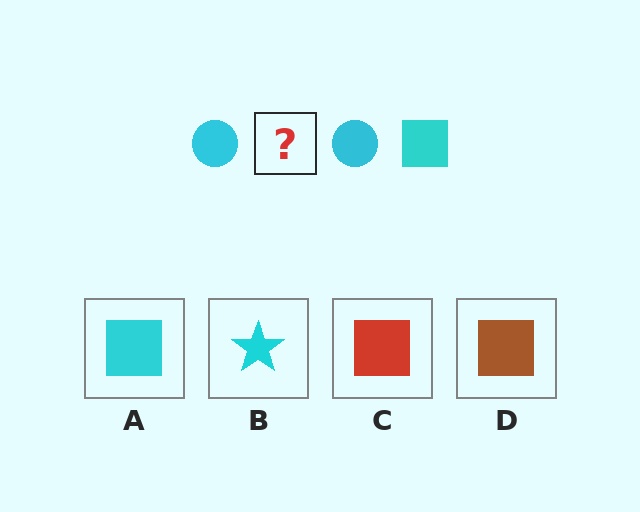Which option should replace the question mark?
Option A.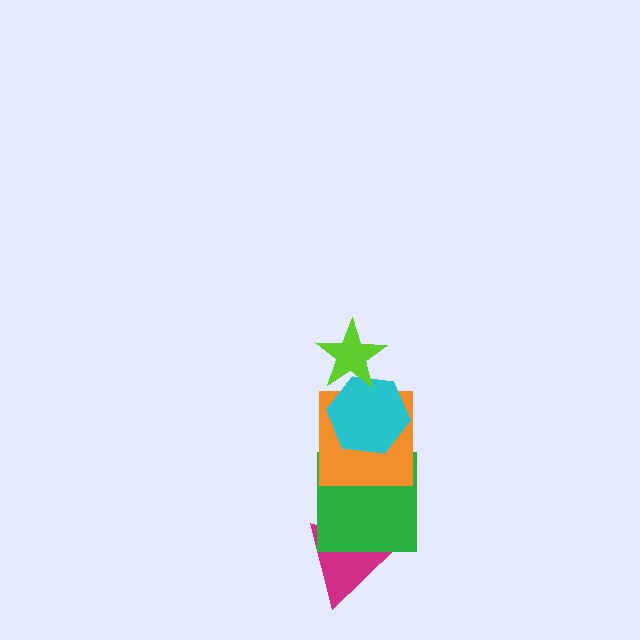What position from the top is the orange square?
The orange square is 3rd from the top.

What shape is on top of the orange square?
The cyan hexagon is on top of the orange square.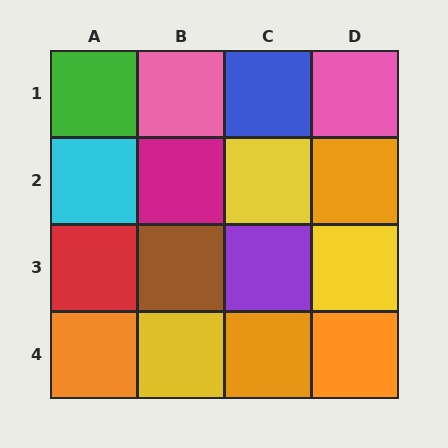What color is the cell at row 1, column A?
Green.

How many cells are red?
1 cell is red.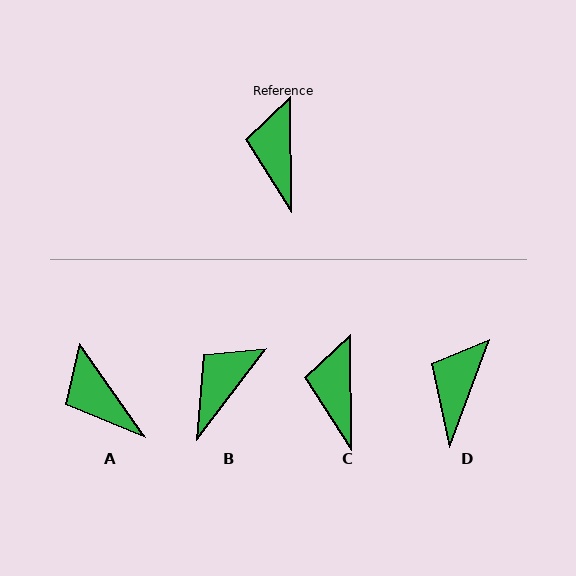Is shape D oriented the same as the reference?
No, it is off by about 21 degrees.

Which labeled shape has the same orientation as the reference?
C.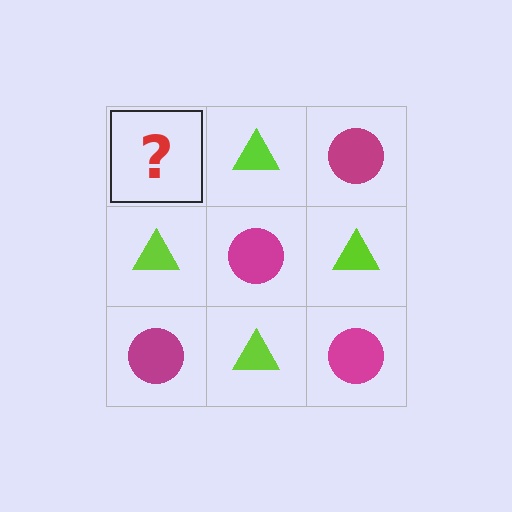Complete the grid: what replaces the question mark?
The question mark should be replaced with a magenta circle.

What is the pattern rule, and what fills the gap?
The rule is that it alternates magenta circle and lime triangle in a checkerboard pattern. The gap should be filled with a magenta circle.